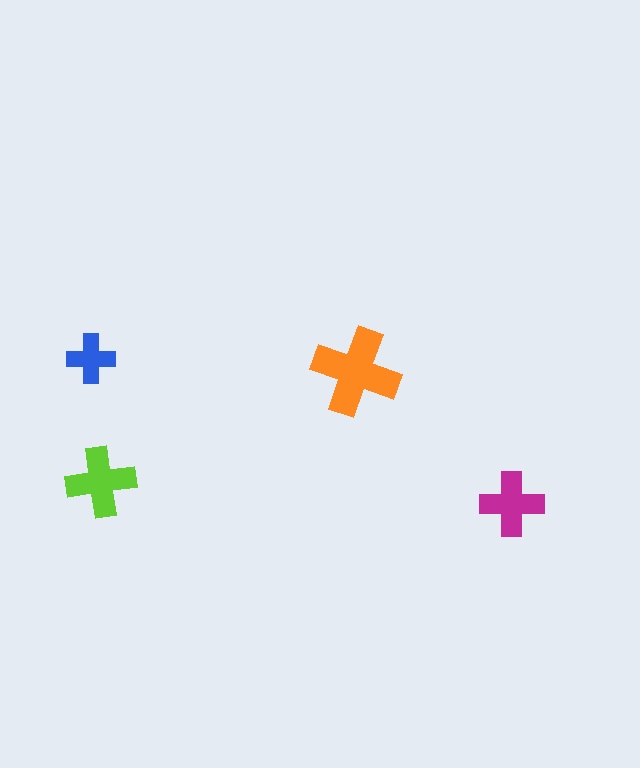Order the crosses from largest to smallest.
the orange one, the lime one, the magenta one, the blue one.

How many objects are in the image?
There are 4 objects in the image.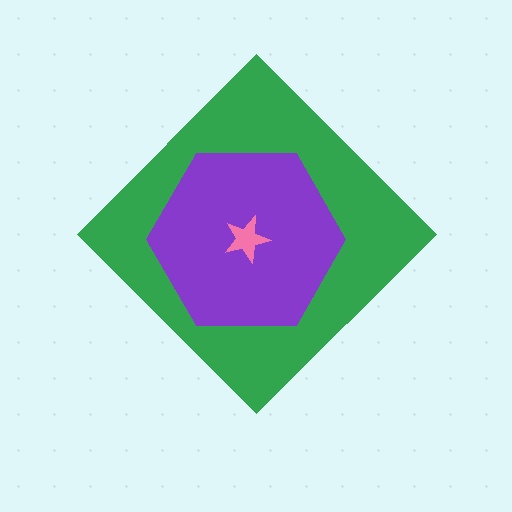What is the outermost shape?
The green diamond.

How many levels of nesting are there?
3.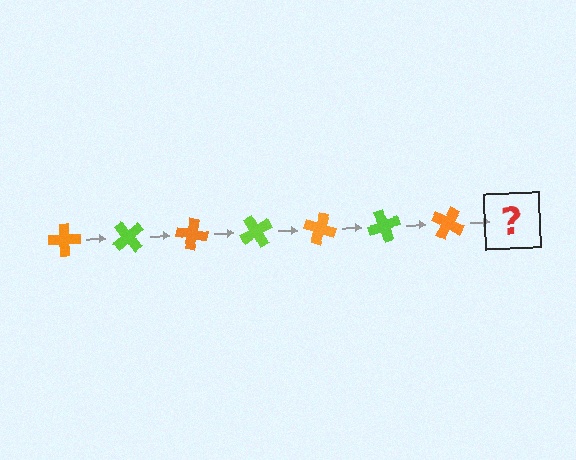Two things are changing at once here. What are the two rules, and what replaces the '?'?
The two rules are that it rotates 50 degrees each step and the color cycles through orange and lime. The '?' should be a lime cross, rotated 350 degrees from the start.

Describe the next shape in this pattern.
It should be a lime cross, rotated 350 degrees from the start.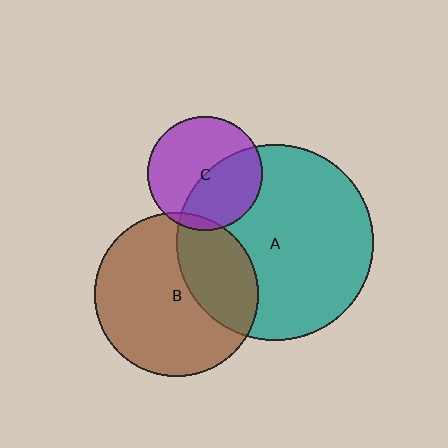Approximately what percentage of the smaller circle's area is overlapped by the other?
Approximately 45%.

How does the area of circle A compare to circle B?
Approximately 1.4 times.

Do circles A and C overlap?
Yes.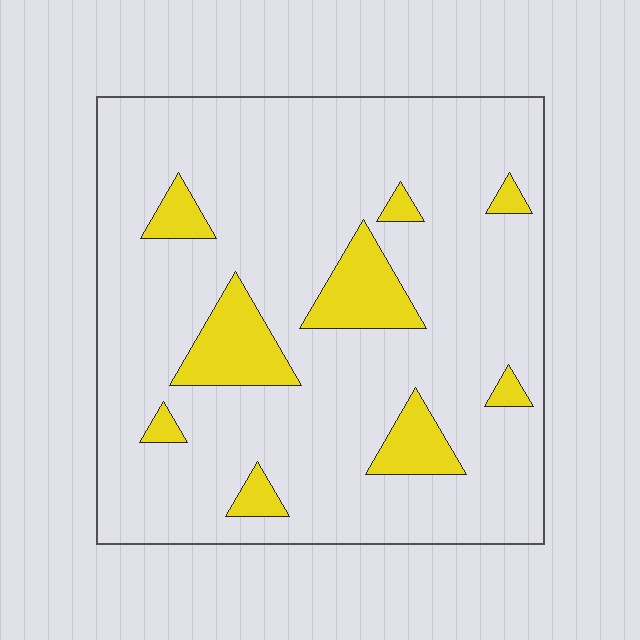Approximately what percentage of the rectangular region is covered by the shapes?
Approximately 15%.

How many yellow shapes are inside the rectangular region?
9.